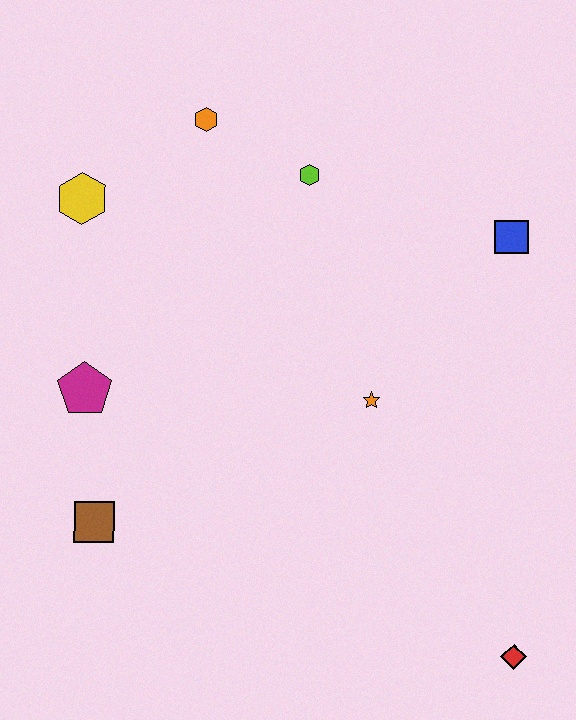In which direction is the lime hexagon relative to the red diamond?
The lime hexagon is above the red diamond.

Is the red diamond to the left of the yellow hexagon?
No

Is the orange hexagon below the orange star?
No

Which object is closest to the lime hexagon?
The orange hexagon is closest to the lime hexagon.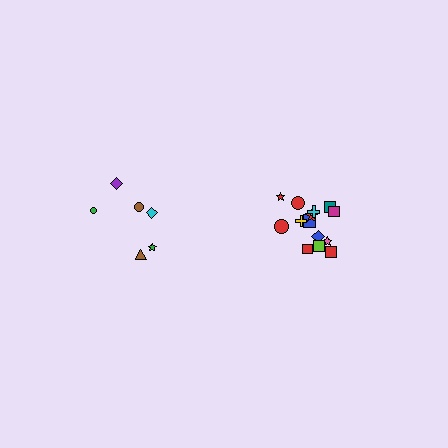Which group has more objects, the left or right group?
The right group.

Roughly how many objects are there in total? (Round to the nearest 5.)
Roughly 20 objects in total.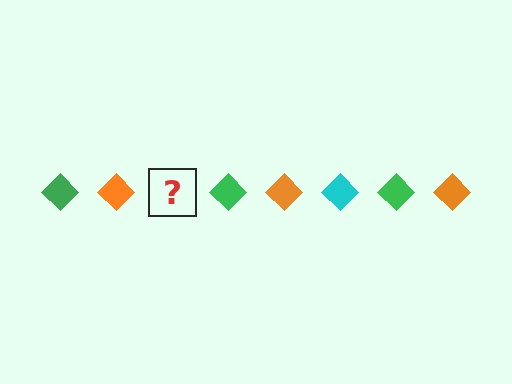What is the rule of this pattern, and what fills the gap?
The rule is that the pattern cycles through green, orange, cyan diamonds. The gap should be filled with a cyan diamond.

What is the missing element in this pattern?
The missing element is a cyan diamond.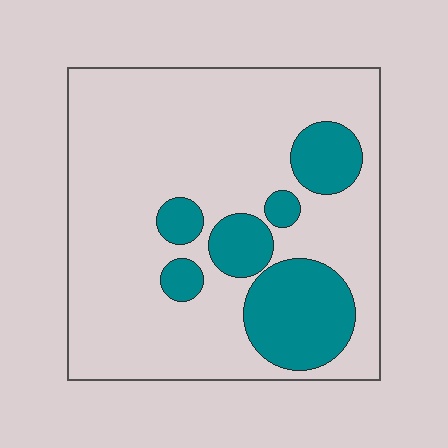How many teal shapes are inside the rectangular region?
6.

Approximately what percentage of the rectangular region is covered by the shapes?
Approximately 20%.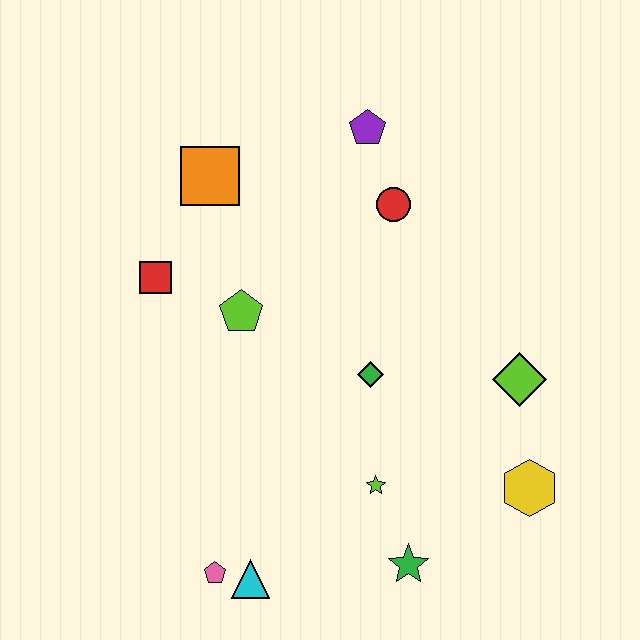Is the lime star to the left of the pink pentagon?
No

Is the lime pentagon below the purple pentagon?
Yes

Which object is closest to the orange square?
The red square is closest to the orange square.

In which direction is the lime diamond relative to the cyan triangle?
The lime diamond is to the right of the cyan triangle.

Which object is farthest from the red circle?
The pink pentagon is farthest from the red circle.